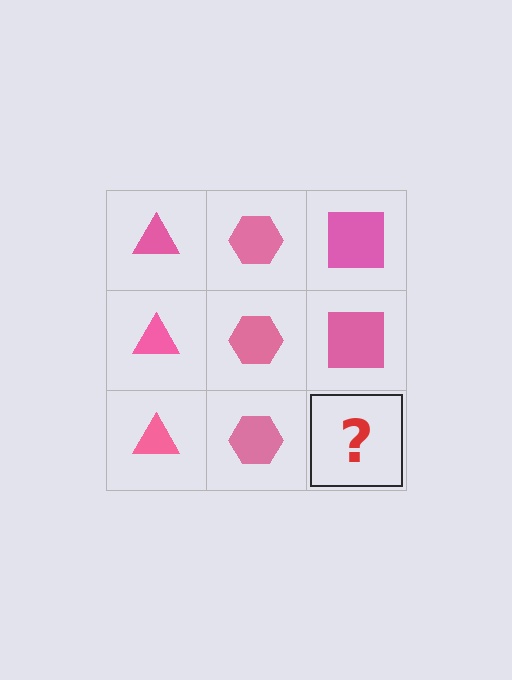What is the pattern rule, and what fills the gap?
The rule is that each column has a consistent shape. The gap should be filled with a pink square.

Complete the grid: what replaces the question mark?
The question mark should be replaced with a pink square.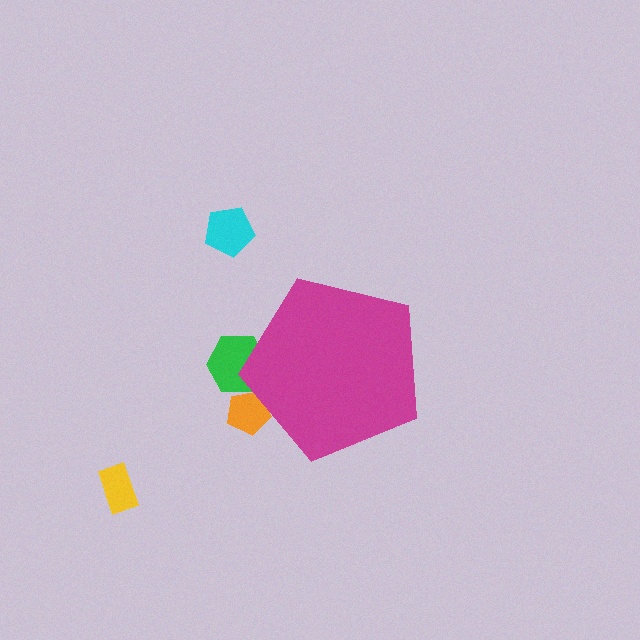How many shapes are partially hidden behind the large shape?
2 shapes are partially hidden.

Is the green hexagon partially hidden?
Yes, the green hexagon is partially hidden behind the magenta pentagon.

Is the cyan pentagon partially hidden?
No, the cyan pentagon is fully visible.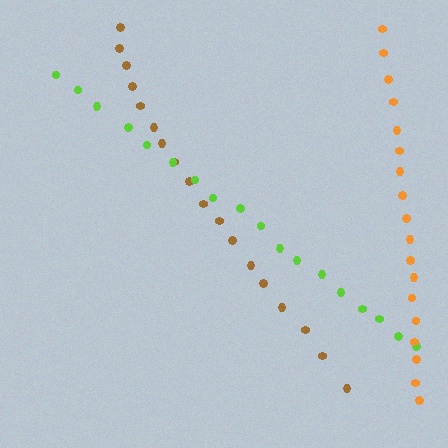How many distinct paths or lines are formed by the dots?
There are 3 distinct paths.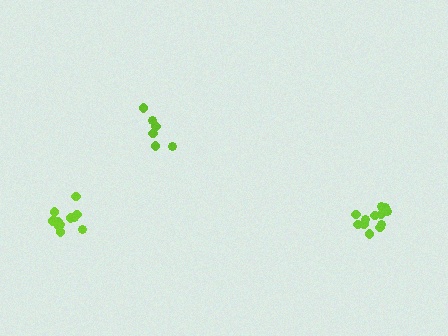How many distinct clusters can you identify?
There are 3 distinct clusters.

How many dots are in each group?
Group 1: 12 dots, Group 2: 6 dots, Group 3: 11 dots (29 total).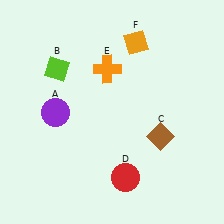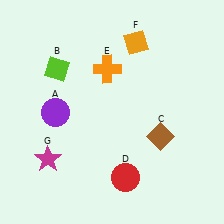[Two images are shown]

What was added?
A magenta star (G) was added in Image 2.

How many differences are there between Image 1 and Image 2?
There is 1 difference between the two images.